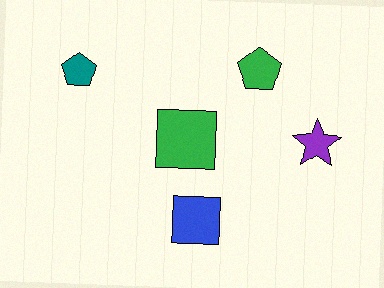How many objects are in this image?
There are 5 objects.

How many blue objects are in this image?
There is 1 blue object.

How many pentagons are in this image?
There are 2 pentagons.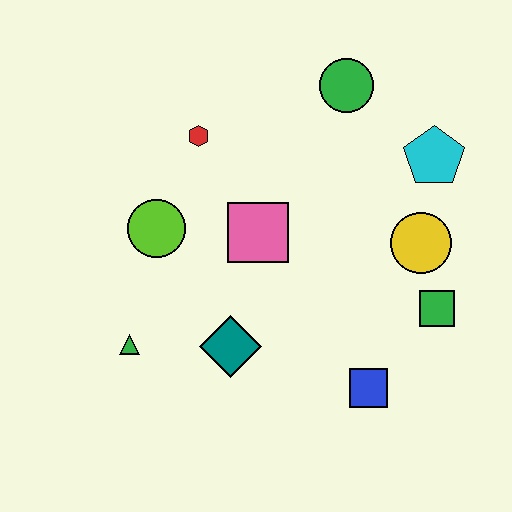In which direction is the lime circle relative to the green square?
The lime circle is to the left of the green square.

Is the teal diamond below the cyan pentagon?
Yes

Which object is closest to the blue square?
The green square is closest to the blue square.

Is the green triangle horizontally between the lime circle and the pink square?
No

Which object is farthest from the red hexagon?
The blue square is farthest from the red hexagon.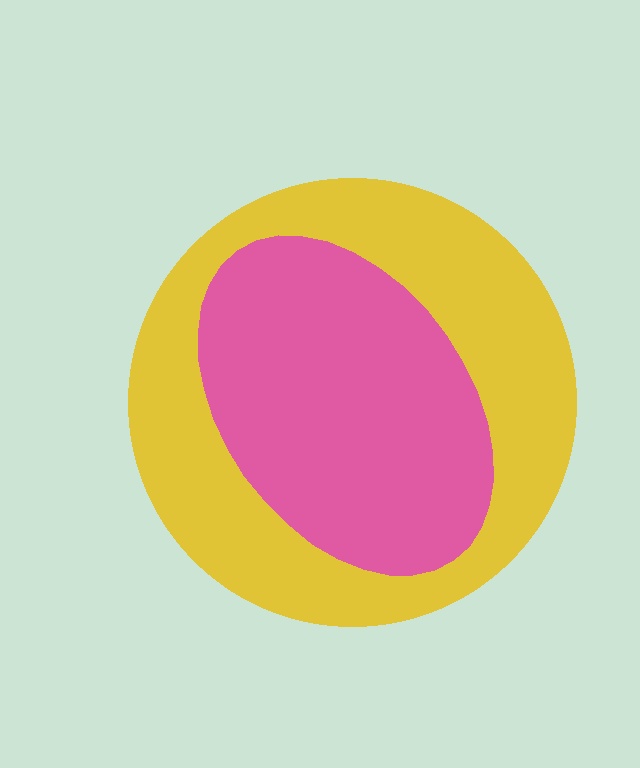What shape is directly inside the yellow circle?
The pink ellipse.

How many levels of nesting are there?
2.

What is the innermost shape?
The pink ellipse.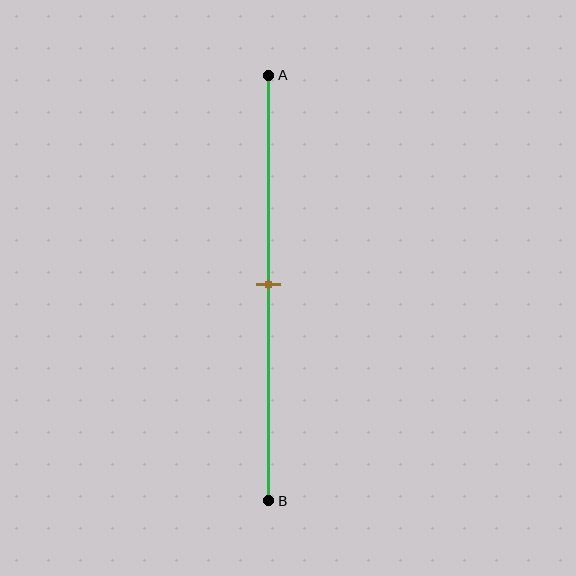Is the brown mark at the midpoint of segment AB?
Yes, the mark is approximately at the midpoint.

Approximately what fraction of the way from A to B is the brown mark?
The brown mark is approximately 50% of the way from A to B.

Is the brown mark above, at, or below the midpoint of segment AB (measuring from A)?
The brown mark is approximately at the midpoint of segment AB.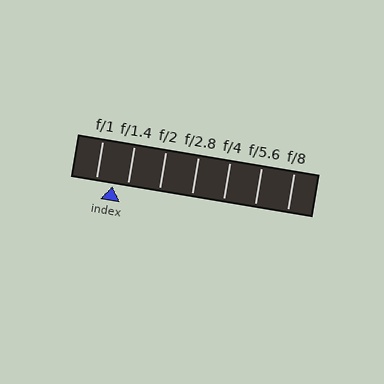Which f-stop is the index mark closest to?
The index mark is closest to f/1.4.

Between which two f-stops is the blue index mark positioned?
The index mark is between f/1 and f/1.4.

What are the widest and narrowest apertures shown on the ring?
The widest aperture shown is f/1 and the narrowest is f/8.